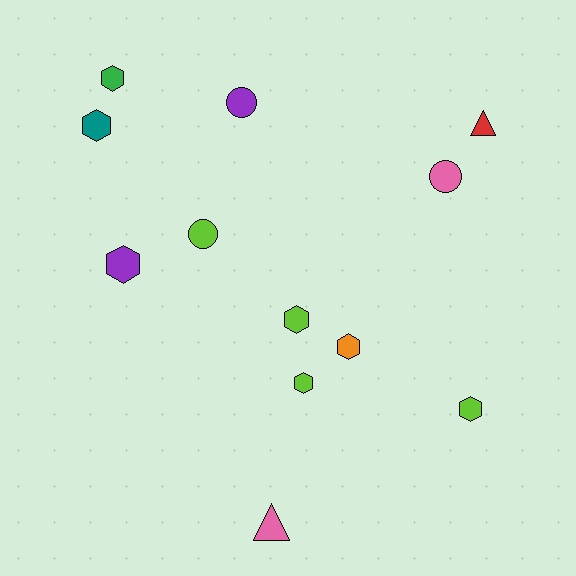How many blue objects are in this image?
There are no blue objects.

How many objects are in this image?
There are 12 objects.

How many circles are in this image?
There are 3 circles.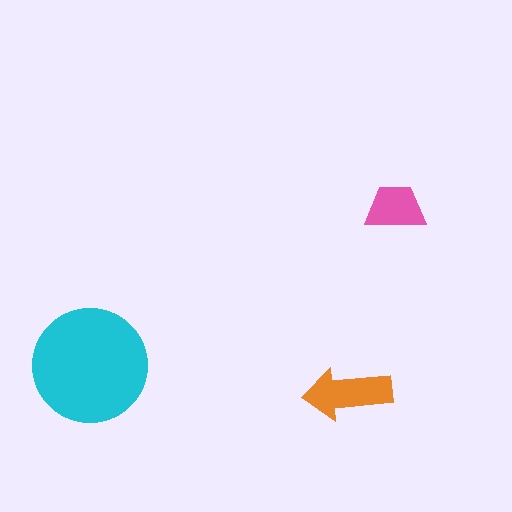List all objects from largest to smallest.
The cyan circle, the orange arrow, the pink trapezoid.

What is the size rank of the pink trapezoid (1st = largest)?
3rd.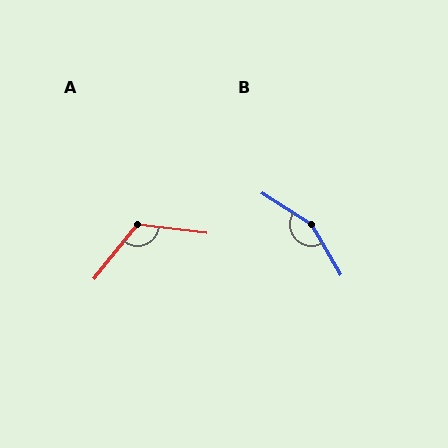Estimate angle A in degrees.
Approximately 122 degrees.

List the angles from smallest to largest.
A (122°), B (153°).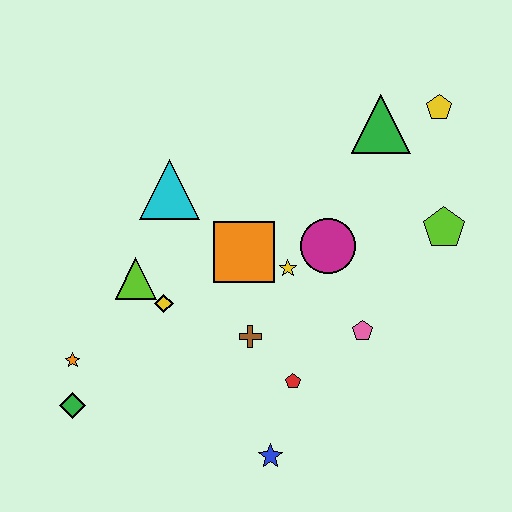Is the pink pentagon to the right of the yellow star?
Yes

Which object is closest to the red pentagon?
The brown cross is closest to the red pentagon.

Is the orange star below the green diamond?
No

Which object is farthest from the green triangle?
The green diamond is farthest from the green triangle.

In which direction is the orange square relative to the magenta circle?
The orange square is to the left of the magenta circle.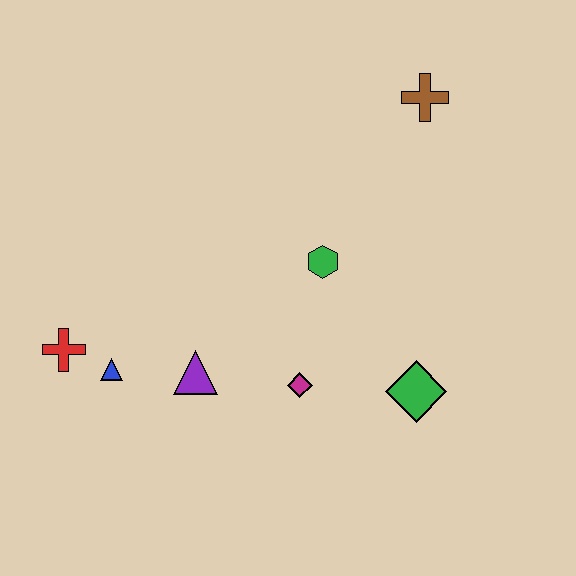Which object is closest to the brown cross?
The green hexagon is closest to the brown cross.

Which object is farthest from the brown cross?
The red cross is farthest from the brown cross.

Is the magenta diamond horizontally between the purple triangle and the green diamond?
Yes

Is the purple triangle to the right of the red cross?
Yes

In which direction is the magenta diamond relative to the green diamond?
The magenta diamond is to the left of the green diamond.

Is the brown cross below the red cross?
No